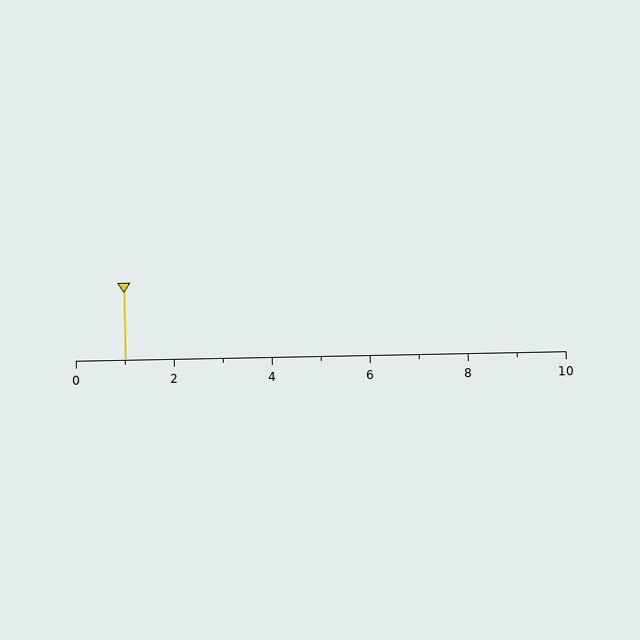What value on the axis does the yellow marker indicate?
The marker indicates approximately 1.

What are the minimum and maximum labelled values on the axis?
The axis runs from 0 to 10.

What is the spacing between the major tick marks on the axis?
The major ticks are spaced 2 apart.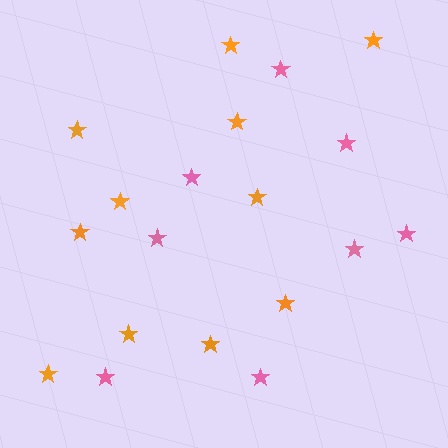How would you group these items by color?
There are 2 groups: one group of pink stars (8) and one group of orange stars (11).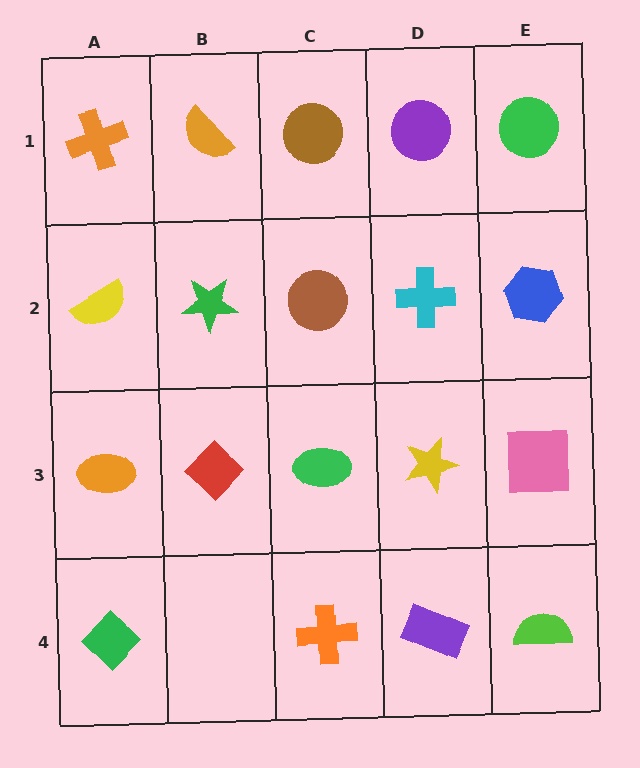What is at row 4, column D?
A purple rectangle.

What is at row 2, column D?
A cyan cross.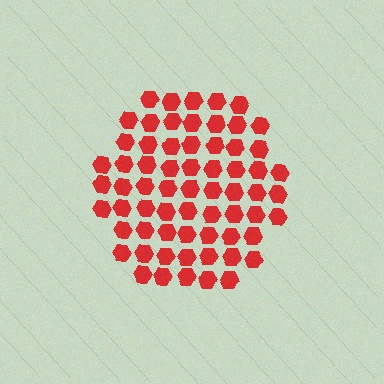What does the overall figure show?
The overall figure shows a hexagon.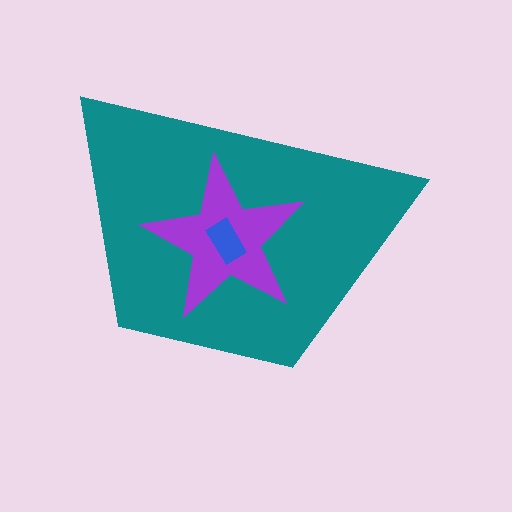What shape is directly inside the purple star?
The blue rectangle.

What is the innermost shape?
The blue rectangle.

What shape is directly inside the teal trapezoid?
The purple star.